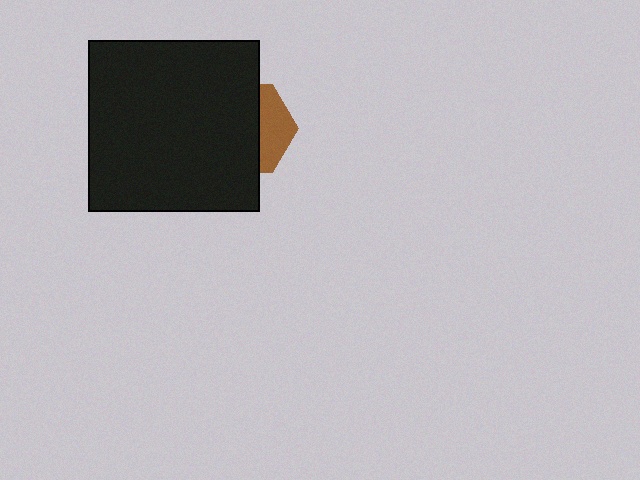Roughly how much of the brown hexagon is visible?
A small part of it is visible (roughly 35%).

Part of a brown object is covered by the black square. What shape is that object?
It is a hexagon.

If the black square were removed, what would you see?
You would see the complete brown hexagon.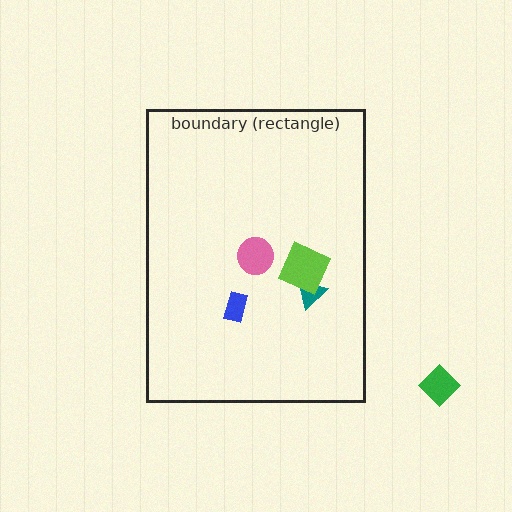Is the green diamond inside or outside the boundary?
Outside.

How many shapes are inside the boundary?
4 inside, 1 outside.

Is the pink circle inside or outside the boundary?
Inside.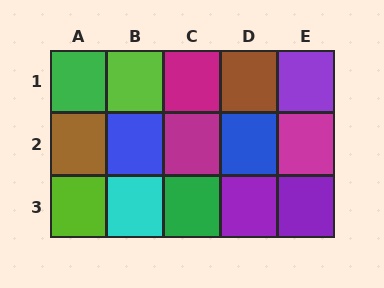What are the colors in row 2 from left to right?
Brown, blue, magenta, blue, magenta.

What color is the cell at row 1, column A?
Green.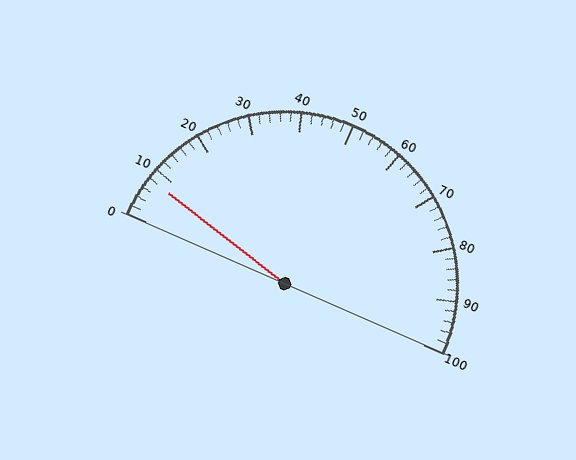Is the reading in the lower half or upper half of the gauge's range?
The reading is in the lower half of the range (0 to 100).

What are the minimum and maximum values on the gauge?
The gauge ranges from 0 to 100.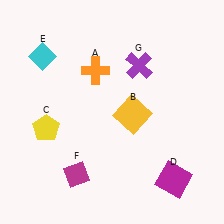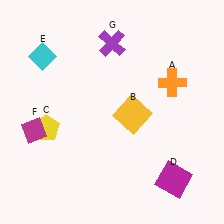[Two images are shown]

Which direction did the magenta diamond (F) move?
The magenta diamond (F) moved up.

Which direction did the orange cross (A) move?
The orange cross (A) moved right.